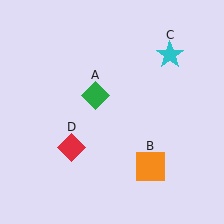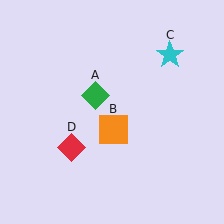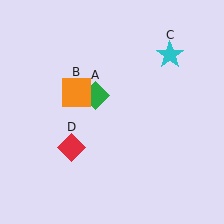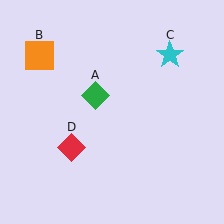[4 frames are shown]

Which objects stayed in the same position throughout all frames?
Green diamond (object A) and cyan star (object C) and red diamond (object D) remained stationary.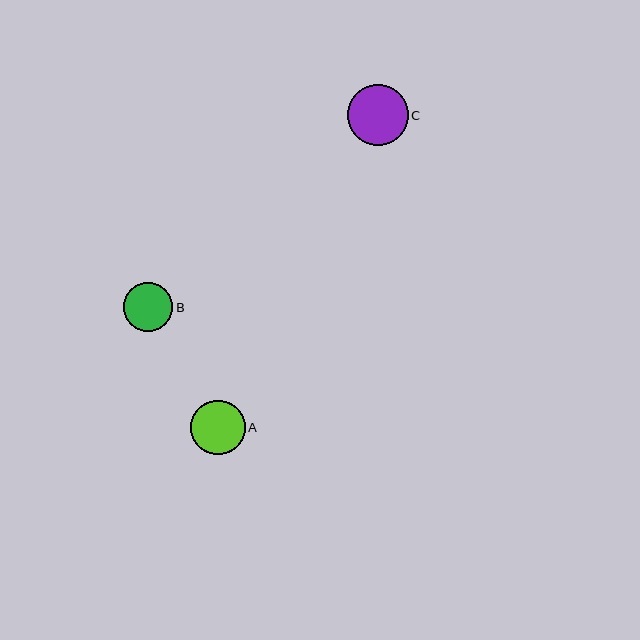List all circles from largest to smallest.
From largest to smallest: C, A, B.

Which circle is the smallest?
Circle B is the smallest with a size of approximately 49 pixels.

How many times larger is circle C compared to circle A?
Circle C is approximately 1.1 times the size of circle A.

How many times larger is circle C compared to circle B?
Circle C is approximately 1.2 times the size of circle B.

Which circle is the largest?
Circle C is the largest with a size of approximately 61 pixels.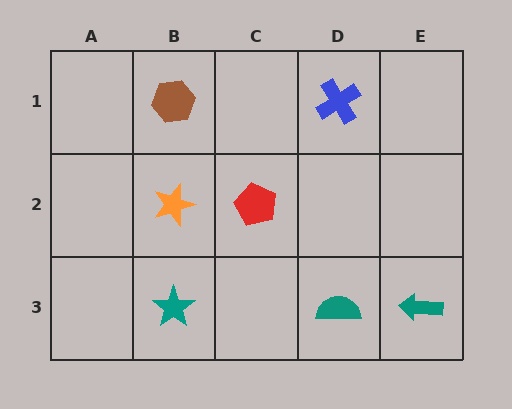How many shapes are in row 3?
3 shapes.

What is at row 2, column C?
A red pentagon.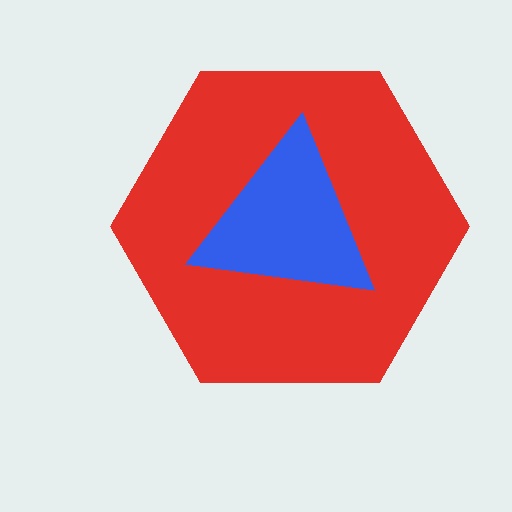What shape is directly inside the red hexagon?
The blue triangle.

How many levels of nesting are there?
2.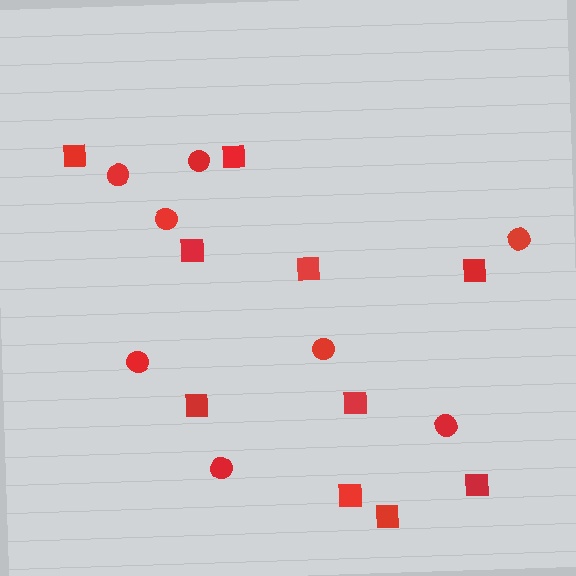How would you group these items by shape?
There are 2 groups: one group of circles (8) and one group of squares (10).